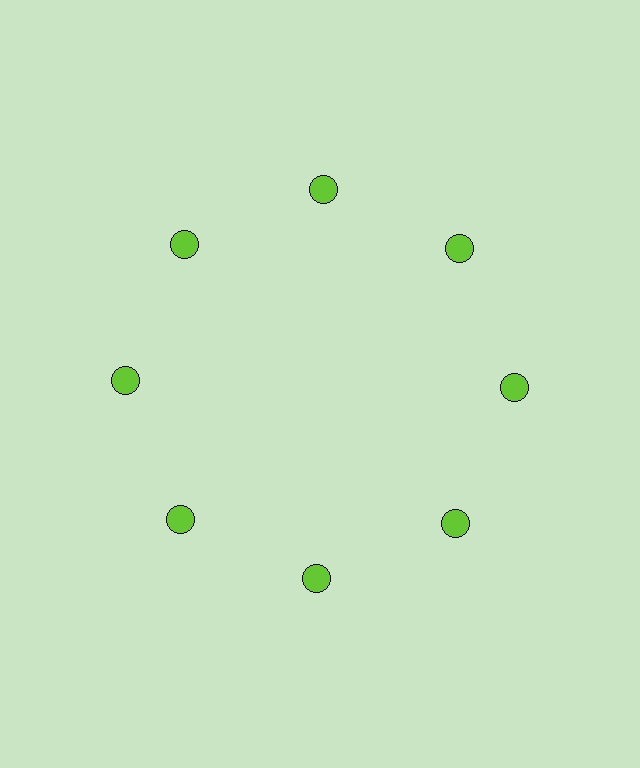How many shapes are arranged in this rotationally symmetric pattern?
There are 8 shapes, arranged in 8 groups of 1.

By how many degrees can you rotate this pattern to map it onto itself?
The pattern maps onto itself every 45 degrees of rotation.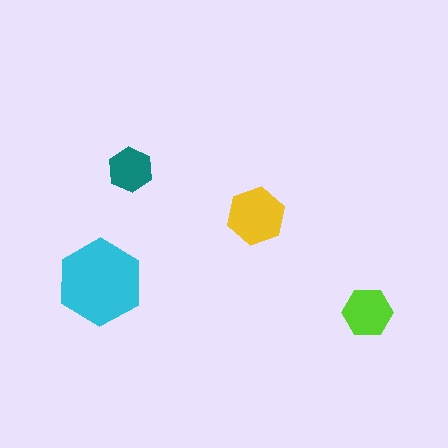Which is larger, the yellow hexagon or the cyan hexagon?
The cyan one.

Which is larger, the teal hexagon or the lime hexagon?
The lime one.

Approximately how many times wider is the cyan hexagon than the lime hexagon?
About 1.5 times wider.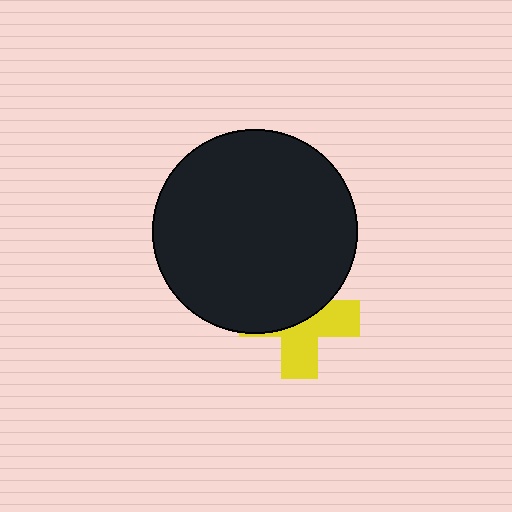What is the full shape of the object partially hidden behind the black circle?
The partially hidden object is a yellow cross.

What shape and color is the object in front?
The object in front is a black circle.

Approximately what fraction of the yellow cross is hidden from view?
Roughly 51% of the yellow cross is hidden behind the black circle.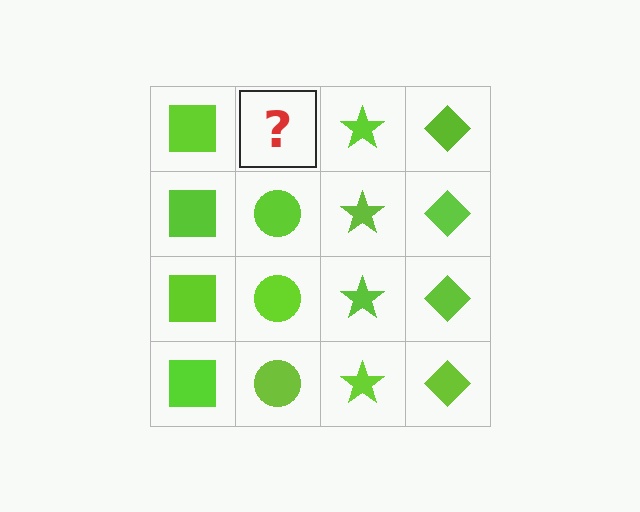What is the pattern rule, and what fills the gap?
The rule is that each column has a consistent shape. The gap should be filled with a lime circle.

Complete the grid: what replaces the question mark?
The question mark should be replaced with a lime circle.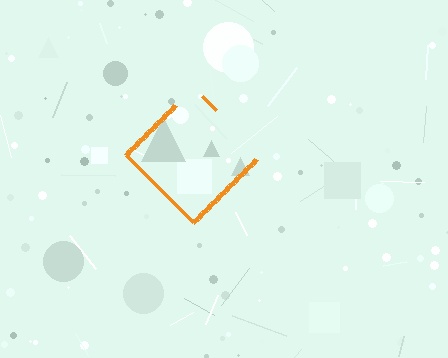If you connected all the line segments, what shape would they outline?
They would outline a diamond.